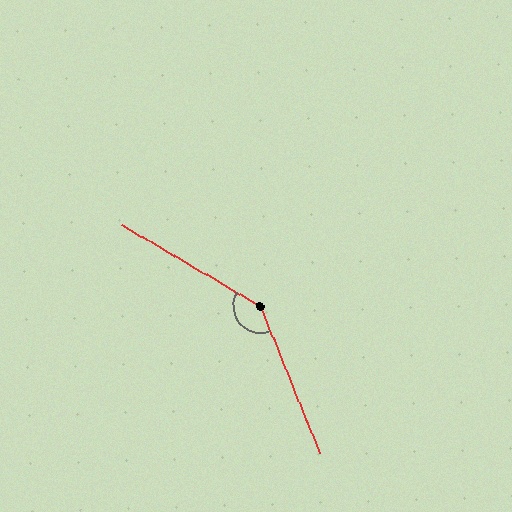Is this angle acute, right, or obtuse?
It is obtuse.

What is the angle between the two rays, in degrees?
Approximately 142 degrees.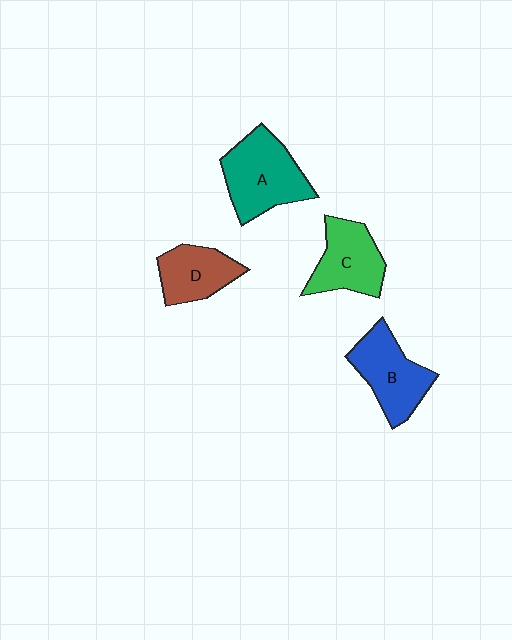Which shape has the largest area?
Shape A (teal).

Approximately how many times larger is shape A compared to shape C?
Approximately 1.3 times.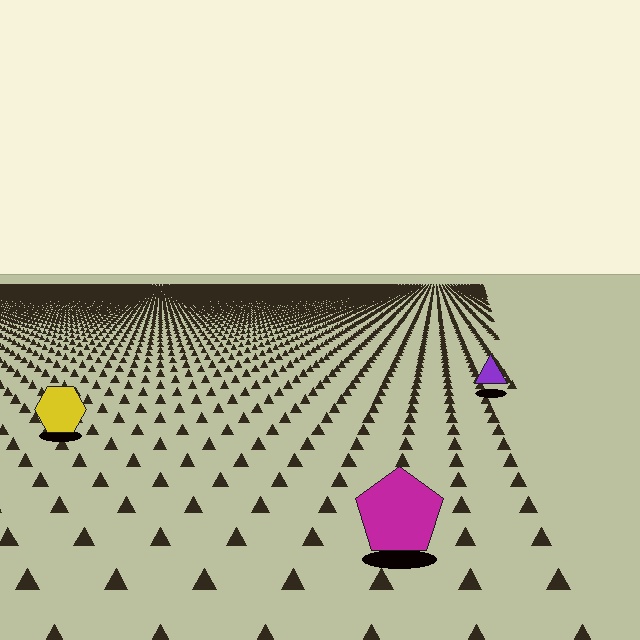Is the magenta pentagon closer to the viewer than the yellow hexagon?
Yes. The magenta pentagon is closer — you can tell from the texture gradient: the ground texture is coarser near it.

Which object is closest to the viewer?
The magenta pentagon is closest. The texture marks near it are larger and more spread out.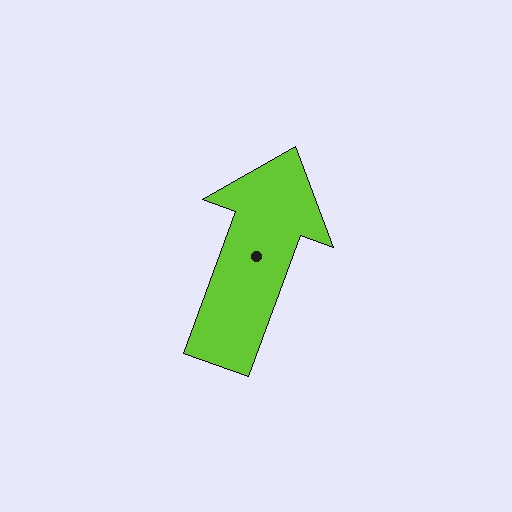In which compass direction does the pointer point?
North.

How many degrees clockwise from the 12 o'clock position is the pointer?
Approximately 20 degrees.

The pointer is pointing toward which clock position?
Roughly 1 o'clock.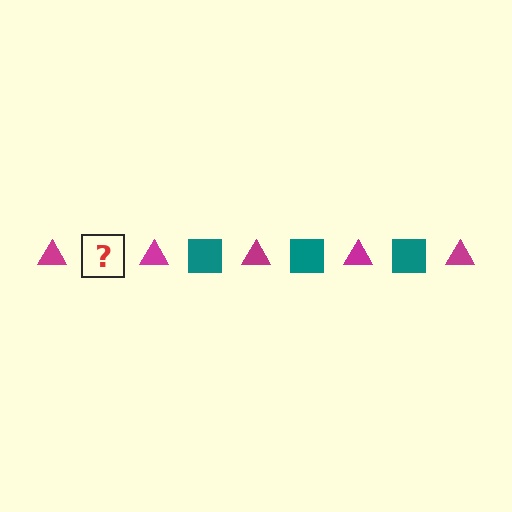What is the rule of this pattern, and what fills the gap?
The rule is that the pattern alternates between magenta triangle and teal square. The gap should be filled with a teal square.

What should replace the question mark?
The question mark should be replaced with a teal square.